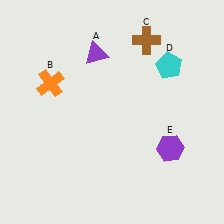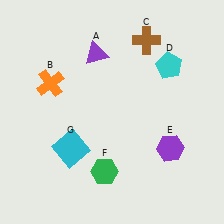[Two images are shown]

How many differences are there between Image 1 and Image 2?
There are 2 differences between the two images.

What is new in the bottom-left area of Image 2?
A cyan square (G) was added in the bottom-left area of Image 2.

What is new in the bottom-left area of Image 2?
A green hexagon (F) was added in the bottom-left area of Image 2.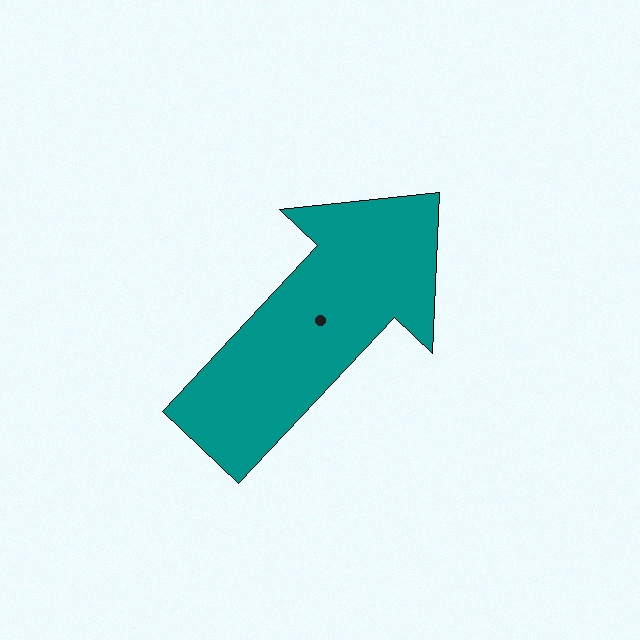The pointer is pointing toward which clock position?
Roughly 1 o'clock.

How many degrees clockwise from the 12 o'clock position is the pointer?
Approximately 43 degrees.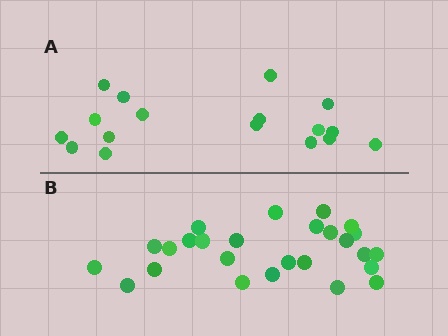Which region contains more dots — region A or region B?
Region B (the bottom region) has more dots.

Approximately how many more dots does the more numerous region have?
Region B has roughly 8 or so more dots than region A.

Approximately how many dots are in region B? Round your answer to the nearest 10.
About 30 dots. (The exact count is 26, which rounds to 30.)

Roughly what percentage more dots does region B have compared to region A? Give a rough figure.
About 55% more.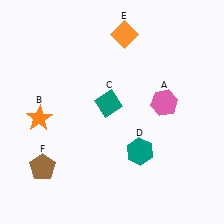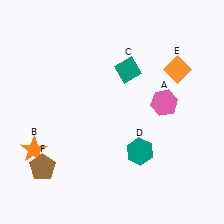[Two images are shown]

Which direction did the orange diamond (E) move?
The orange diamond (E) moved right.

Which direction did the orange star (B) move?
The orange star (B) moved down.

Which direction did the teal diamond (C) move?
The teal diamond (C) moved up.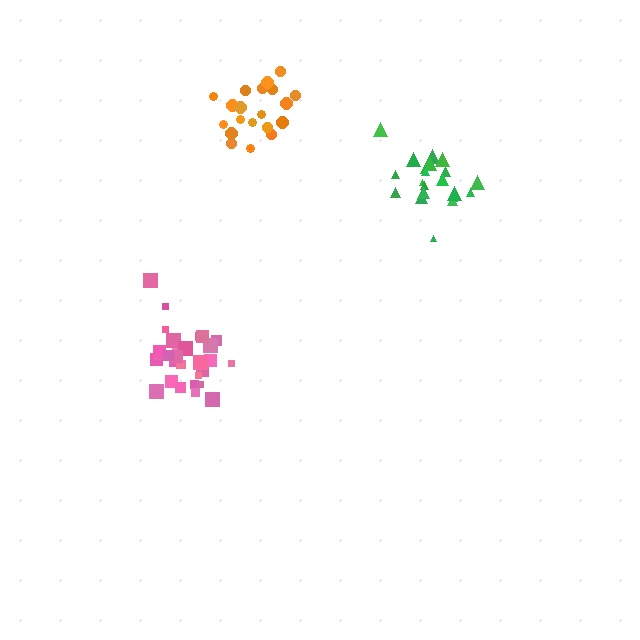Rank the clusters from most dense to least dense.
pink, orange, green.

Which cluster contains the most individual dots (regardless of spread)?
Pink (32).